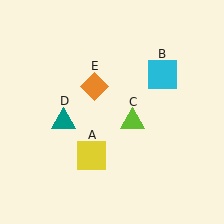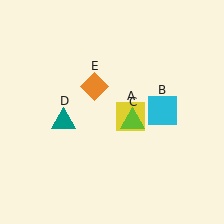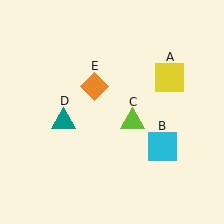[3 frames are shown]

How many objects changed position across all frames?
2 objects changed position: yellow square (object A), cyan square (object B).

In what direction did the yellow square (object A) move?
The yellow square (object A) moved up and to the right.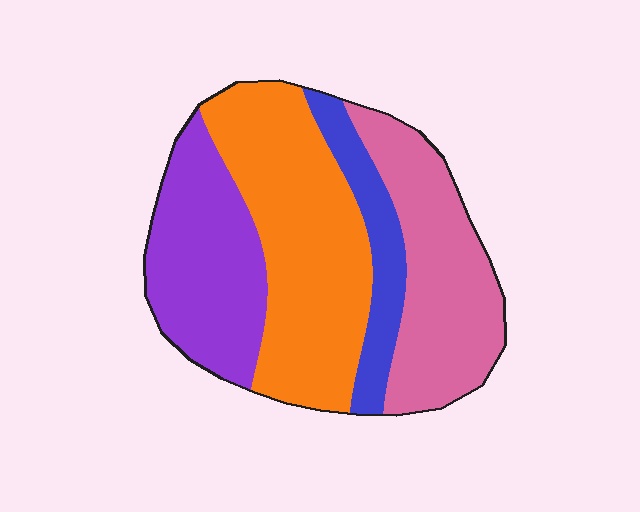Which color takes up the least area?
Blue, at roughly 10%.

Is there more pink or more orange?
Orange.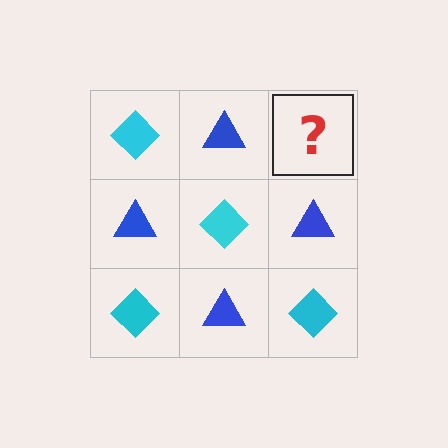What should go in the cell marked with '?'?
The missing cell should contain a cyan diamond.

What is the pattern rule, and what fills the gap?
The rule is that it alternates cyan diamond and blue triangle in a checkerboard pattern. The gap should be filled with a cyan diamond.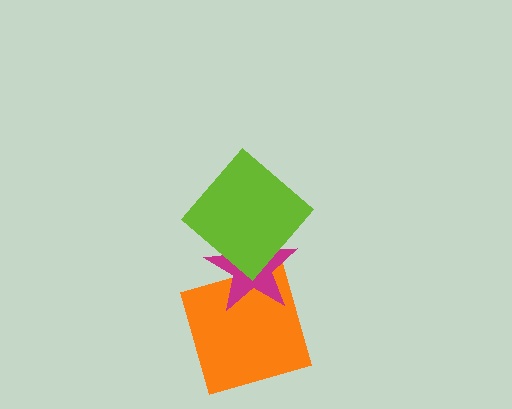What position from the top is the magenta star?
The magenta star is 2nd from the top.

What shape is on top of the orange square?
The magenta star is on top of the orange square.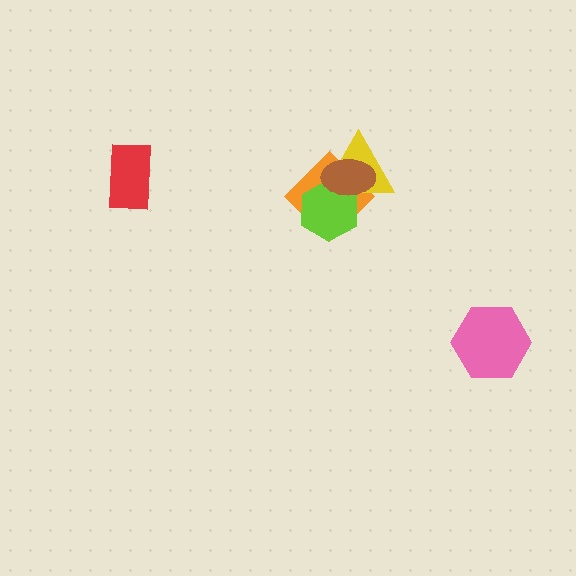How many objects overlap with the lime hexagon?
3 objects overlap with the lime hexagon.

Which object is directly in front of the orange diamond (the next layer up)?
The yellow triangle is directly in front of the orange diamond.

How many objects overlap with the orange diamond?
3 objects overlap with the orange diamond.